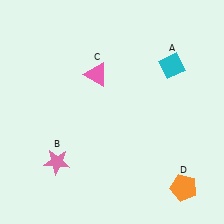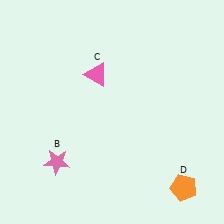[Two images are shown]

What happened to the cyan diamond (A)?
The cyan diamond (A) was removed in Image 2. It was in the top-right area of Image 1.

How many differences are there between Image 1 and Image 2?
There is 1 difference between the two images.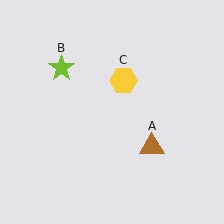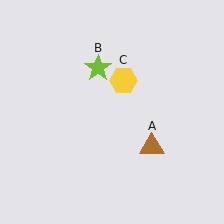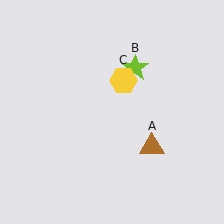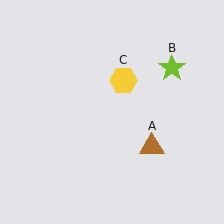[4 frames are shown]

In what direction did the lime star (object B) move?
The lime star (object B) moved right.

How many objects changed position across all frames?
1 object changed position: lime star (object B).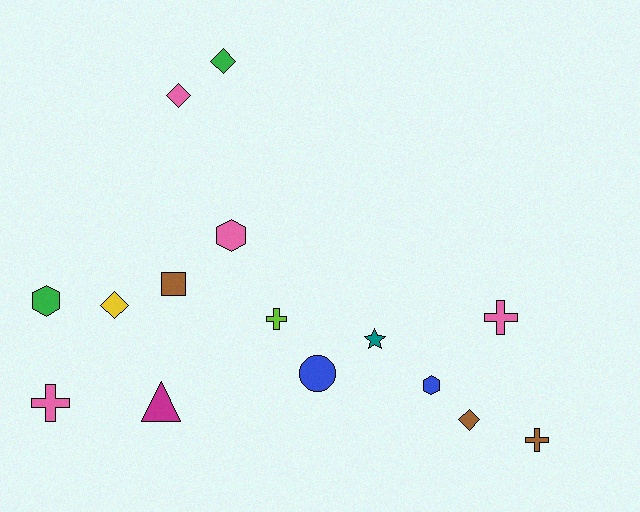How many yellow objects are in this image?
There is 1 yellow object.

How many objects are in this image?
There are 15 objects.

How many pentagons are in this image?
There are no pentagons.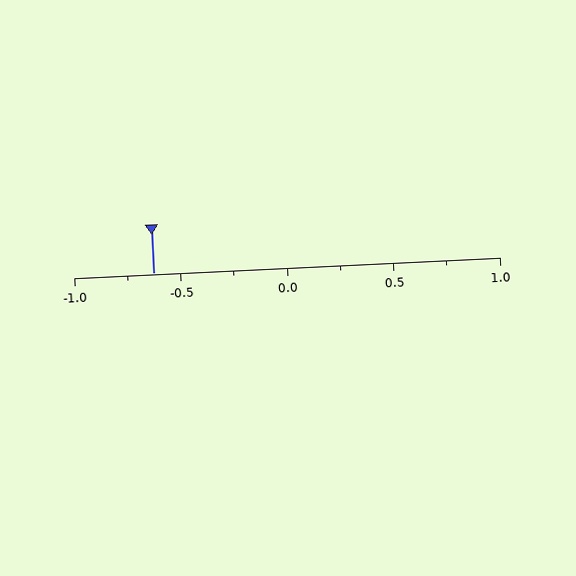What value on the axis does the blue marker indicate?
The marker indicates approximately -0.62.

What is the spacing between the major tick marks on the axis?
The major ticks are spaced 0.5 apart.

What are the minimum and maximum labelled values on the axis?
The axis runs from -1.0 to 1.0.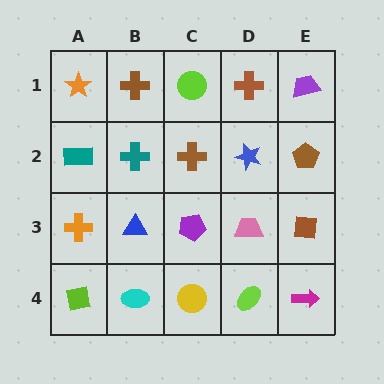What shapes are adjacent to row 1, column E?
A brown pentagon (row 2, column E), a brown cross (row 1, column D).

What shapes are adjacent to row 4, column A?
An orange cross (row 3, column A), a cyan ellipse (row 4, column B).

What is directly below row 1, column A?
A teal rectangle.